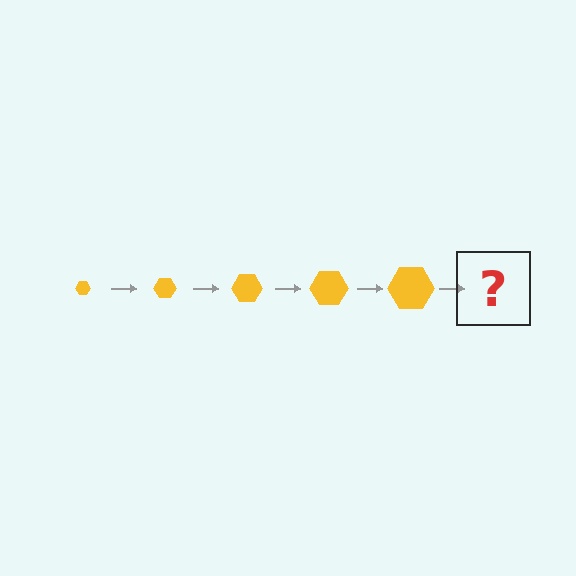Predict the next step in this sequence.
The next step is a yellow hexagon, larger than the previous one.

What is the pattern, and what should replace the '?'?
The pattern is that the hexagon gets progressively larger each step. The '?' should be a yellow hexagon, larger than the previous one.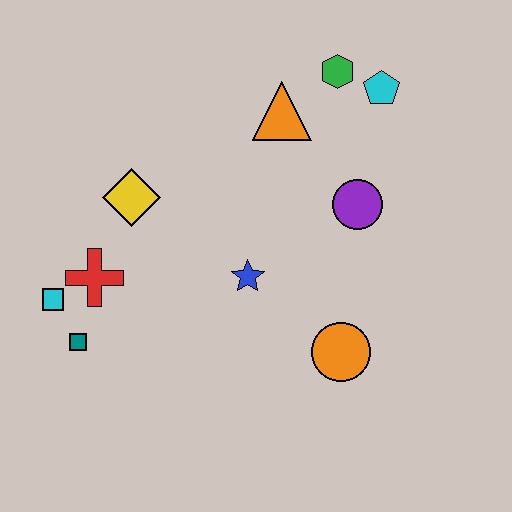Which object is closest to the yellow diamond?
The red cross is closest to the yellow diamond.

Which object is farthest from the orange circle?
The cyan square is farthest from the orange circle.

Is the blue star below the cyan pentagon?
Yes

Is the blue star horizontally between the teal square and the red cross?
No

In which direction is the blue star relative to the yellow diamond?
The blue star is to the right of the yellow diamond.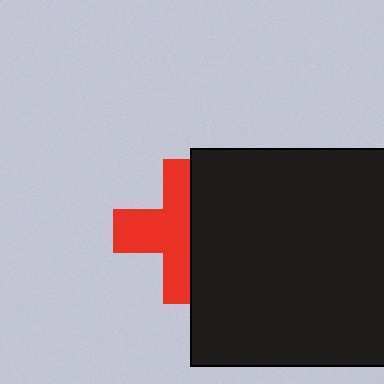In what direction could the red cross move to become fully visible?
The red cross could move left. That would shift it out from behind the black square entirely.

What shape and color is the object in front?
The object in front is a black square.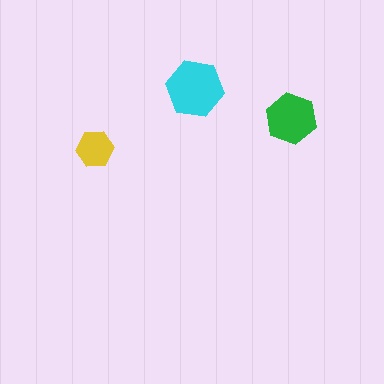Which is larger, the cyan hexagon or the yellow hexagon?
The cyan one.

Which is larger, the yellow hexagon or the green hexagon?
The green one.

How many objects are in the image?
There are 3 objects in the image.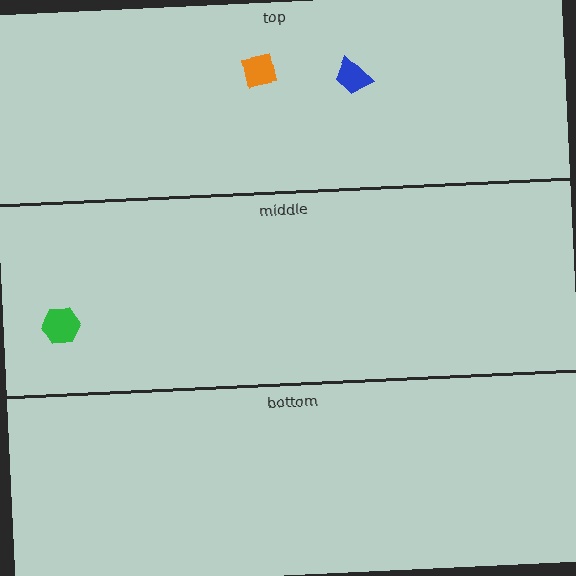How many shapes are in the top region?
2.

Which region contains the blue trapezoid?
The top region.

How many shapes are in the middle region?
1.